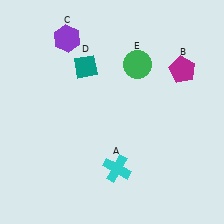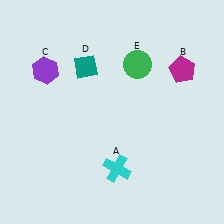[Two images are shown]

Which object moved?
The purple hexagon (C) moved down.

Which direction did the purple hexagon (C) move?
The purple hexagon (C) moved down.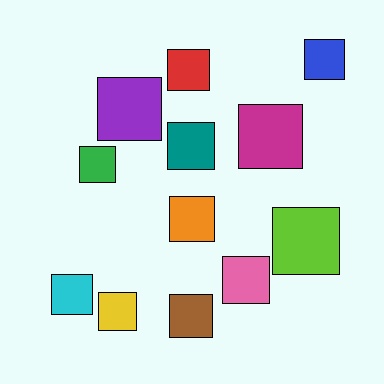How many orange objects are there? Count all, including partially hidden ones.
There is 1 orange object.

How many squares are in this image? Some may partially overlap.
There are 12 squares.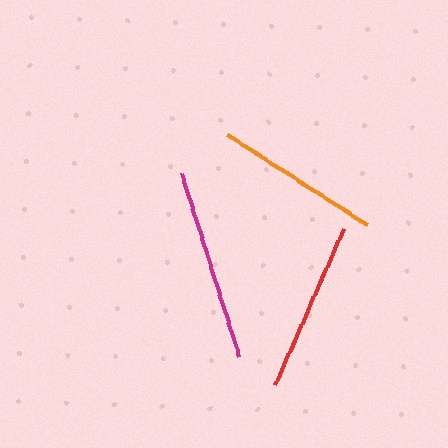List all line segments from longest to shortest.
From longest to shortest: magenta, red, orange.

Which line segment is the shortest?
The orange line is the shortest at approximately 167 pixels.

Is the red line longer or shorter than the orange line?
The red line is longer than the orange line.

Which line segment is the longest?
The magenta line is the longest at approximately 191 pixels.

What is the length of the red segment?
The red segment is approximately 170 pixels long.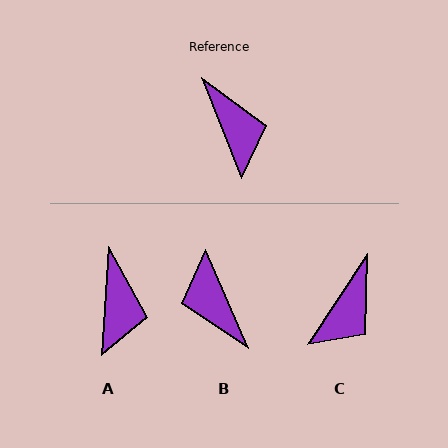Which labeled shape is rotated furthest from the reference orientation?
B, about 178 degrees away.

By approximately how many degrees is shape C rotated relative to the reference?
Approximately 55 degrees clockwise.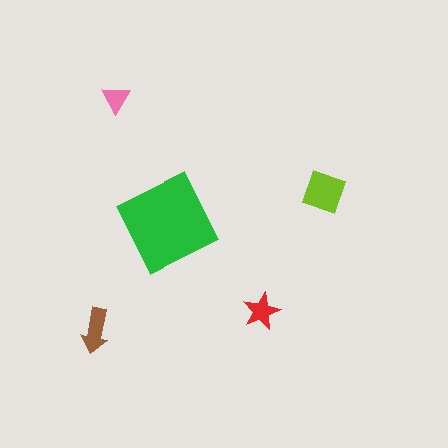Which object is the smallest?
The pink triangle.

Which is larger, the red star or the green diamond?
The green diamond.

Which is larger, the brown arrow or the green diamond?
The green diamond.